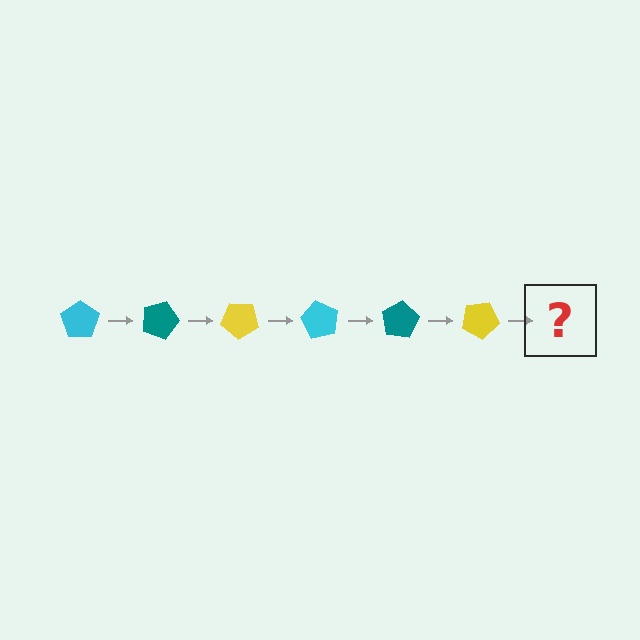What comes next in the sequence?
The next element should be a cyan pentagon, rotated 120 degrees from the start.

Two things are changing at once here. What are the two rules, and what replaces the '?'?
The two rules are that it rotates 20 degrees each step and the color cycles through cyan, teal, and yellow. The '?' should be a cyan pentagon, rotated 120 degrees from the start.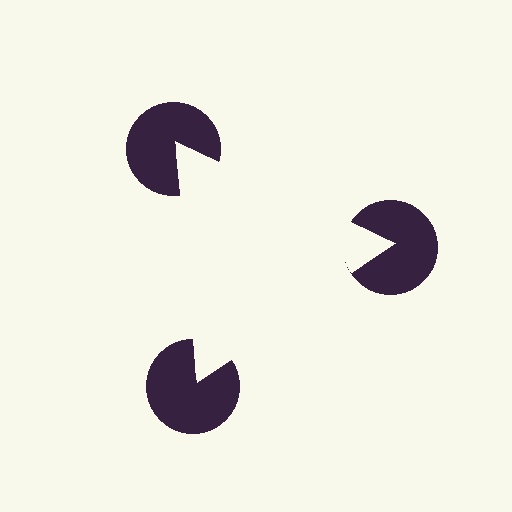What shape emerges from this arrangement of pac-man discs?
An illusory triangle — its edges are inferred from the aligned wedge cuts in the pac-man discs, not physically drawn.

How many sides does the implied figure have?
3 sides.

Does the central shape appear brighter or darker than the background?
It typically appears slightly brighter than the background, even though no actual brightness change is drawn.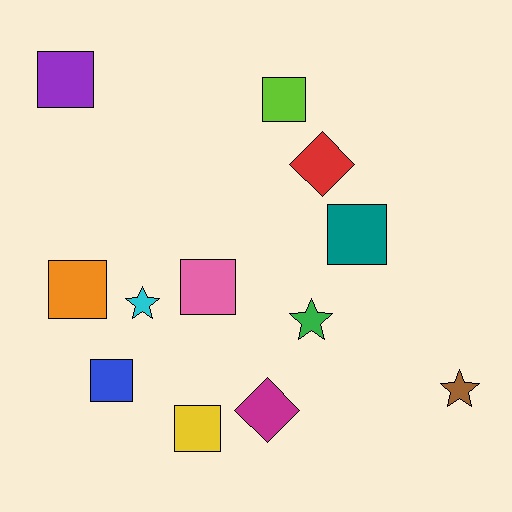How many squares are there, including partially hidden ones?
There are 7 squares.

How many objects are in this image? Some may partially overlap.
There are 12 objects.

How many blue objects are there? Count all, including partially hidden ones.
There is 1 blue object.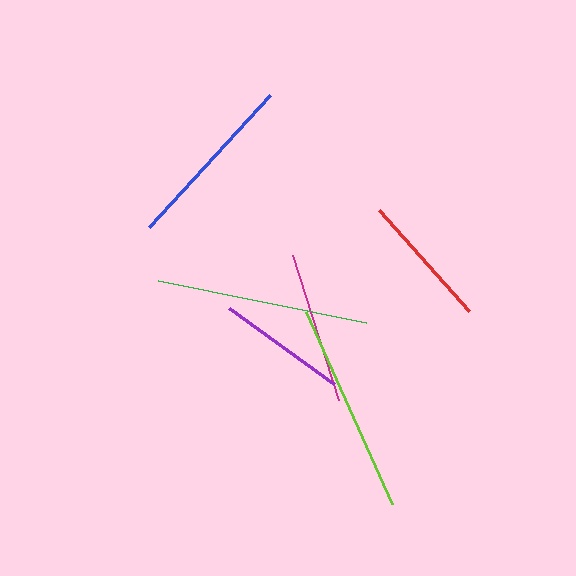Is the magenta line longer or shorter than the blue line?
The blue line is longer than the magenta line.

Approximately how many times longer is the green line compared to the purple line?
The green line is approximately 1.6 times the length of the purple line.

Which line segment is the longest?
The green line is the longest at approximately 213 pixels.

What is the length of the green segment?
The green segment is approximately 213 pixels long.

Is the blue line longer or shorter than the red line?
The blue line is longer than the red line.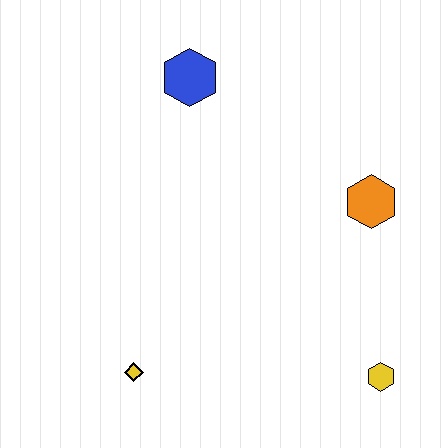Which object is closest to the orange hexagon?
The yellow hexagon is closest to the orange hexagon.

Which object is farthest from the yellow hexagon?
The blue hexagon is farthest from the yellow hexagon.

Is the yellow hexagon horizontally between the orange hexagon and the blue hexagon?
No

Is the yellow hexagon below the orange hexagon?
Yes